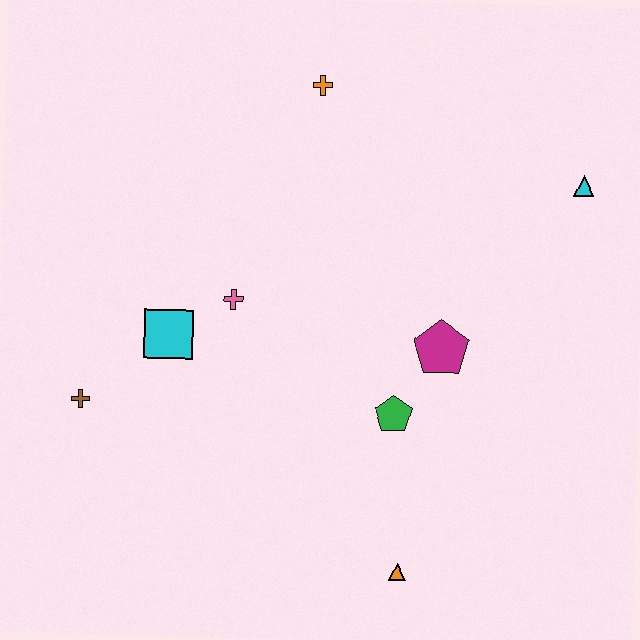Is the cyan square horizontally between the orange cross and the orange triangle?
No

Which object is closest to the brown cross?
The cyan square is closest to the brown cross.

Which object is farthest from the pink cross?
The cyan triangle is farthest from the pink cross.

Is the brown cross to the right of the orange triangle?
No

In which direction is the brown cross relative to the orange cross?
The brown cross is below the orange cross.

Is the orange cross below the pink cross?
No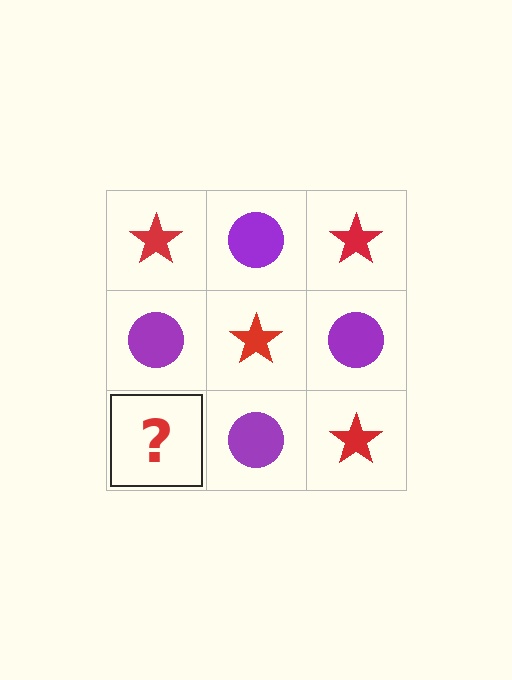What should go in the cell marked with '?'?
The missing cell should contain a red star.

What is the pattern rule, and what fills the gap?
The rule is that it alternates red star and purple circle in a checkerboard pattern. The gap should be filled with a red star.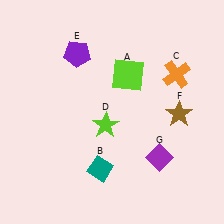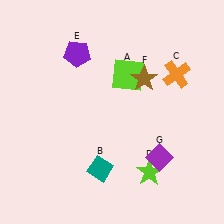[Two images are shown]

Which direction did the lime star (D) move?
The lime star (D) moved down.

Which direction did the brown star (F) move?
The brown star (F) moved up.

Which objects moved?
The objects that moved are: the lime star (D), the brown star (F).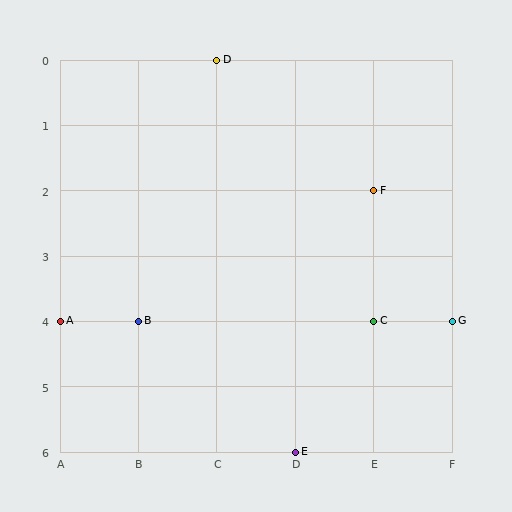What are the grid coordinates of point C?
Point C is at grid coordinates (E, 4).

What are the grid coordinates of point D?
Point D is at grid coordinates (C, 0).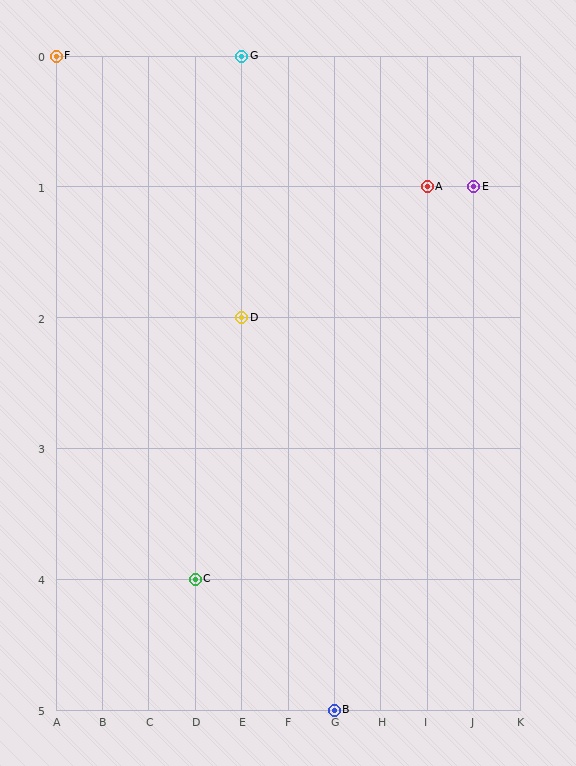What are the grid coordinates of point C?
Point C is at grid coordinates (D, 4).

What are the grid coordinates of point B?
Point B is at grid coordinates (G, 5).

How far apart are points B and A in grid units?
Points B and A are 2 columns and 4 rows apart (about 4.5 grid units diagonally).